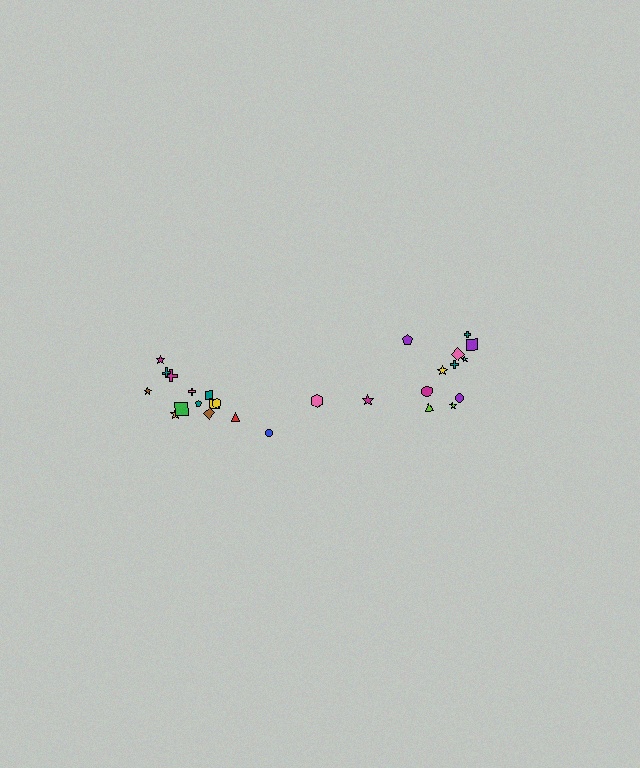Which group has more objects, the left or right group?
The left group.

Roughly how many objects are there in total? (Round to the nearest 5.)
Roughly 25 objects in total.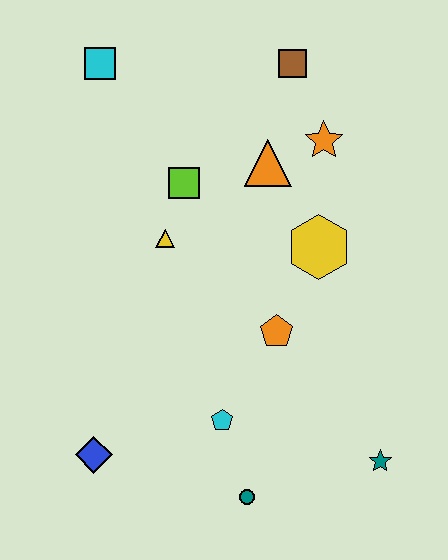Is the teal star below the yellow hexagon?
Yes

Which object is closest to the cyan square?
The lime square is closest to the cyan square.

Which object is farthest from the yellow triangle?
The teal star is farthest from the yellow triangle.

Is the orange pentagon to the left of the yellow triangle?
No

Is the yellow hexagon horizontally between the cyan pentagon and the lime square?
No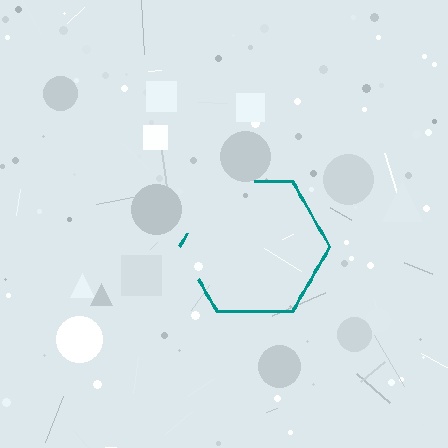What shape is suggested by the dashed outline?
The dashed outline suggests a hexagon.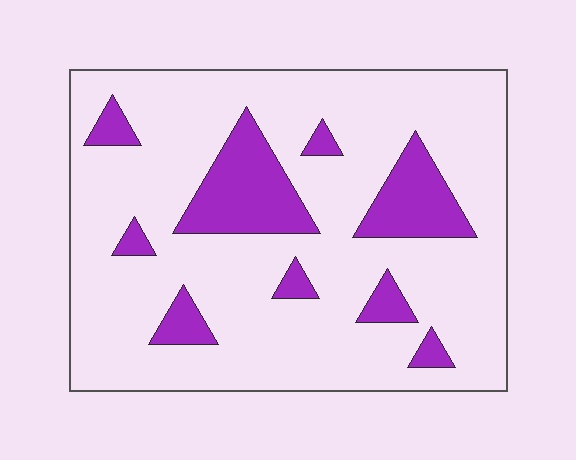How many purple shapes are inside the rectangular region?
9.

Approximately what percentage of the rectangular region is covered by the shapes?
Approximately 20%.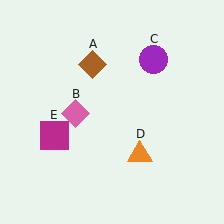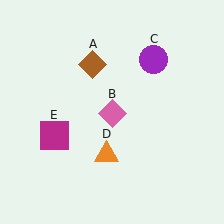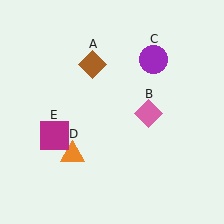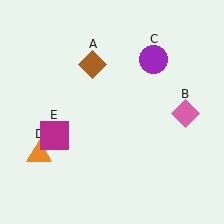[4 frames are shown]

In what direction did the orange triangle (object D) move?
The orange triangle (object D) moved left.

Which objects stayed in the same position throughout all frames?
Brown diamond (object A) and purple circle (object C) and magenta square (object E) remained stationary.